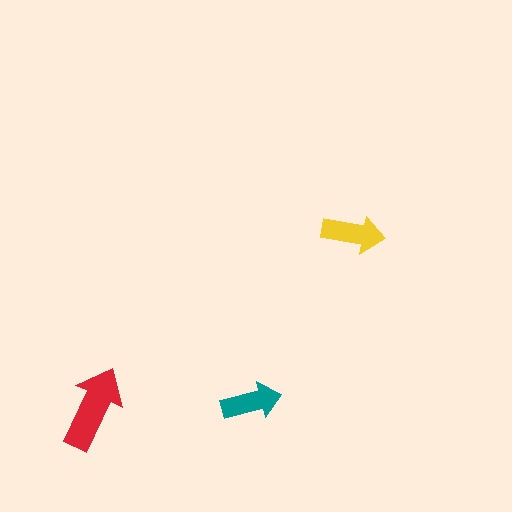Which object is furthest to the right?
The yellow arrow is rightmost.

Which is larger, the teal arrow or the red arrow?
The red one.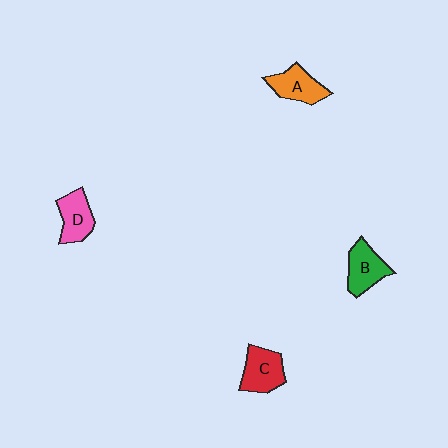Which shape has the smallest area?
Shape D (pink).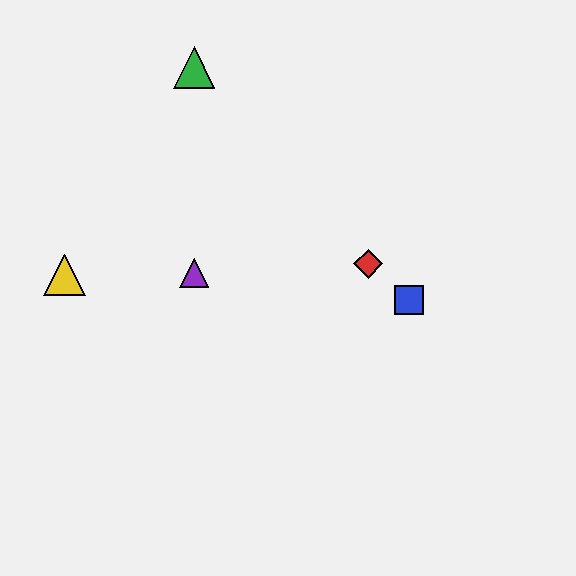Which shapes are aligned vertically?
The green triangle, the purple triangle are aligned vertically.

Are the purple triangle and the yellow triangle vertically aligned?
No, the purple triangle is at x≈194 and the yellow triangle is at x≈64.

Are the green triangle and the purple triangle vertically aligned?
Yes, both are at x≈194.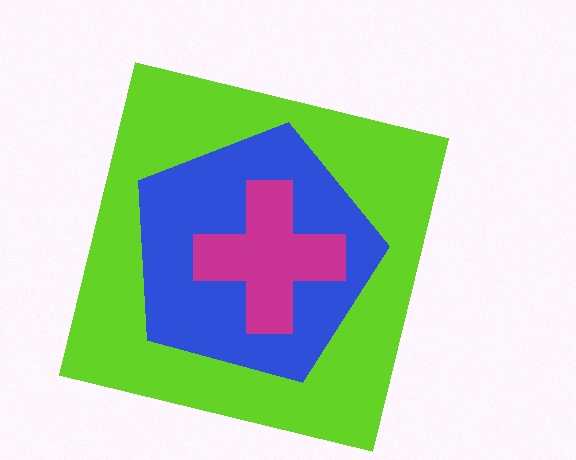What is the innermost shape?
The magenta cross.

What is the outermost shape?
The lime square.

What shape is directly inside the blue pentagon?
The magenta cross.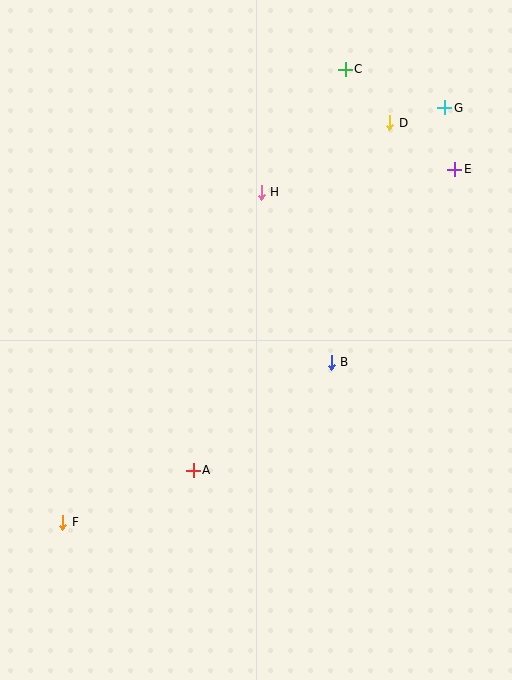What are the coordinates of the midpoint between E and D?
The midpoint between E and D is at (422, 146).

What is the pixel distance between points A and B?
The distance between A and B is 175 pixels.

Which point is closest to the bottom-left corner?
Point F is closest to the bottom-left corner.